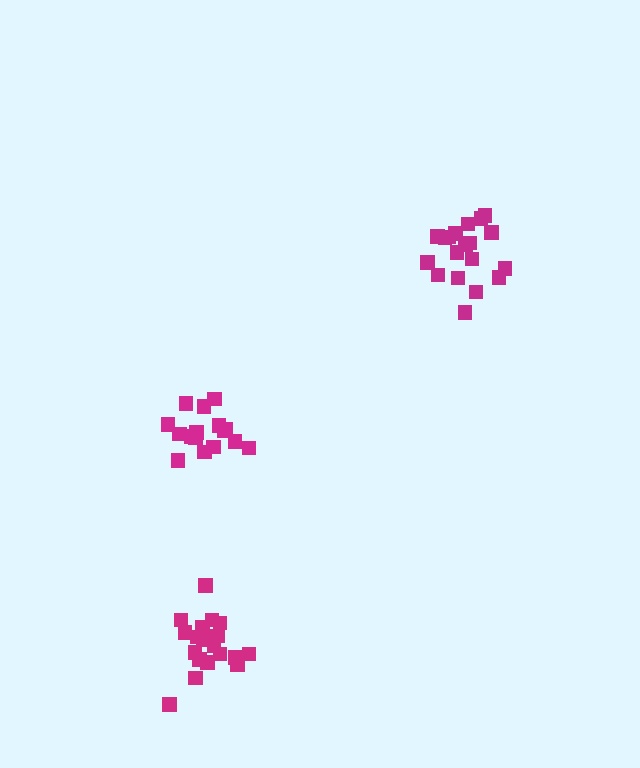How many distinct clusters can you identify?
There are 3 distinct clusters.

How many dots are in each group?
Group 1: 19 dots, Group 2: 16 dots, Group 3: 20 dots (55 total).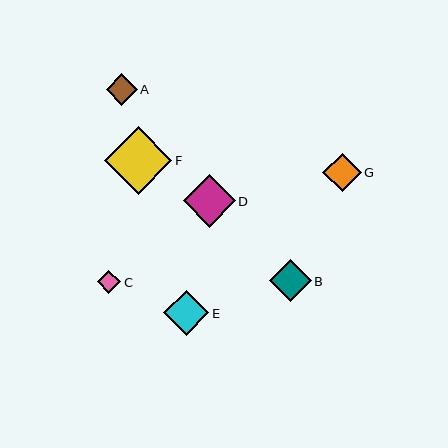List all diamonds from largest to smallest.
From largest to smallest: F, D, E, B, G, A, C.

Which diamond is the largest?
Diamond F is the largest with a size of approximately 68 pixels.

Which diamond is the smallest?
Diamond C is the smallest with a size of approximately 23 pixels.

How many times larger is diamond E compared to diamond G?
Diamond E is approximately 1.2 times the size of diamond G.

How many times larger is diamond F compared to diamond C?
Diamond F is approximately 2.9 times the size of diamond C.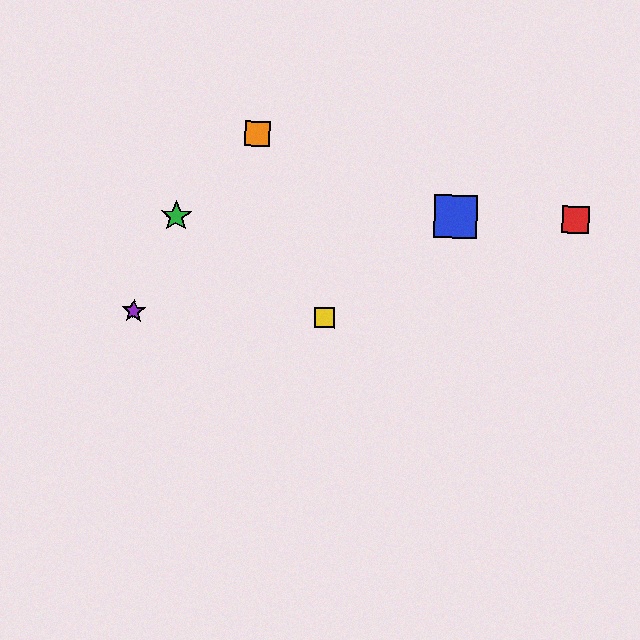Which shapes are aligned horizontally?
The yellow square, the purple star are aligned horizontally.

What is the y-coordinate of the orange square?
The orange square is at y≈133.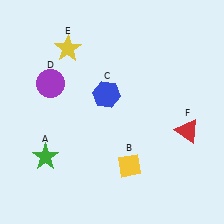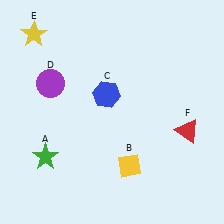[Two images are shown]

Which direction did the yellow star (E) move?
The yellow star (E) moved left.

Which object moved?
The yellow star (E) moved left.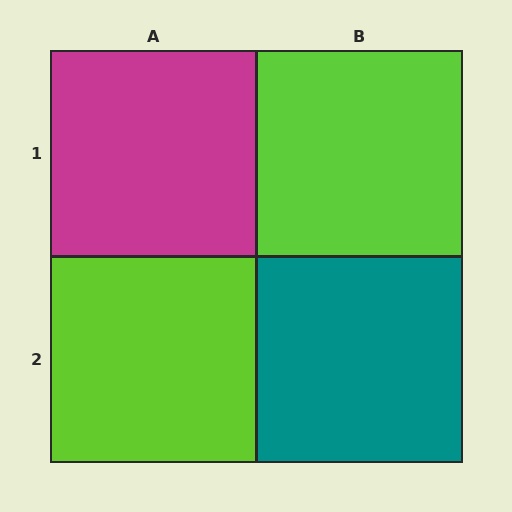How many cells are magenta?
1 cell is magenta.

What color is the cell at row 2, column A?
Lime.